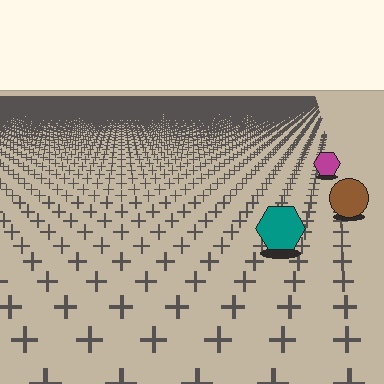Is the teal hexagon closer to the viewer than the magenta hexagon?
Yes. The teal hexagon is closer — you can tell from the texture gradient: the ground texture is coarser near it.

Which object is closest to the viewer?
The teal hexagon is closest. The texture marks near it are larger and more spread out.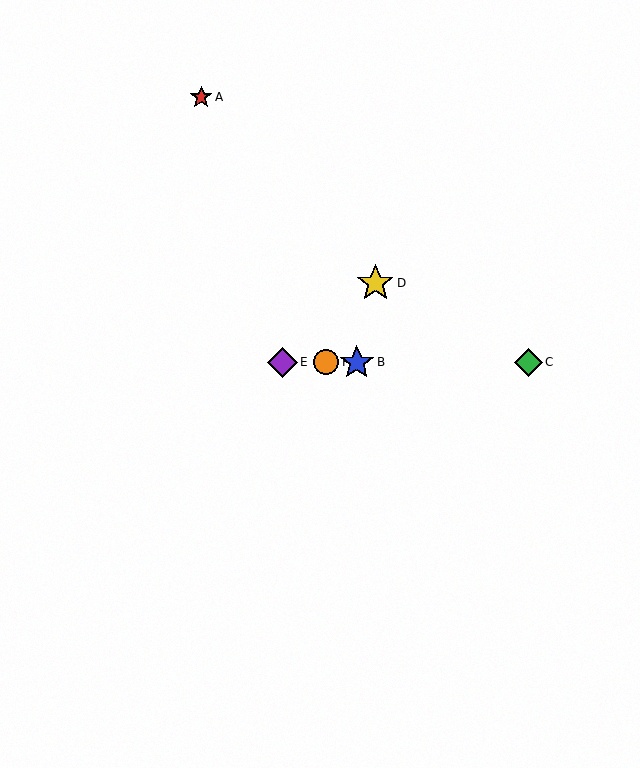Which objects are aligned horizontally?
Objects B, C, E, F are aligned horizontally.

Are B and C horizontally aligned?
Yes, both are at y≈362.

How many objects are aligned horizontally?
4 objects (B, C, E, F) are aligned horizontally.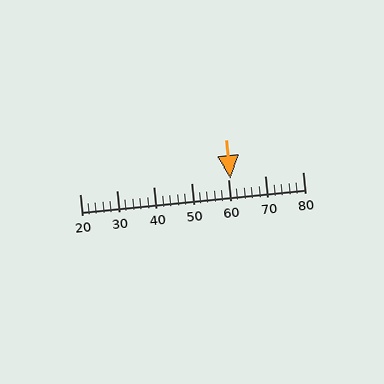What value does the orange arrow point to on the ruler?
The orange arrow points to approximately 60.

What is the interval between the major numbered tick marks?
The major tick marks are spaced 10 units apart.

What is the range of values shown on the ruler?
The ruler shows values from 20 to 80.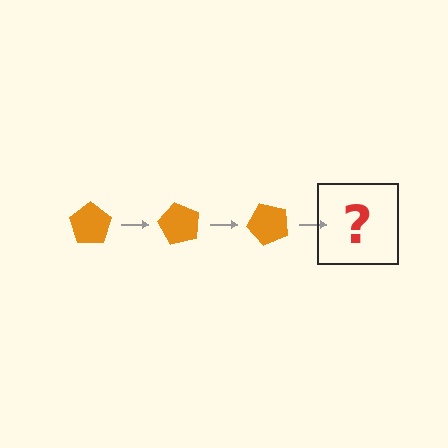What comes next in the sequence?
The next element should be an orange pentagon rotated 180 degrees.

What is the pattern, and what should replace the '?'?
The pattern is that the pentagon rotates 60 degrees each step. The '?' should be an orange pentagon rotated 180 degrees.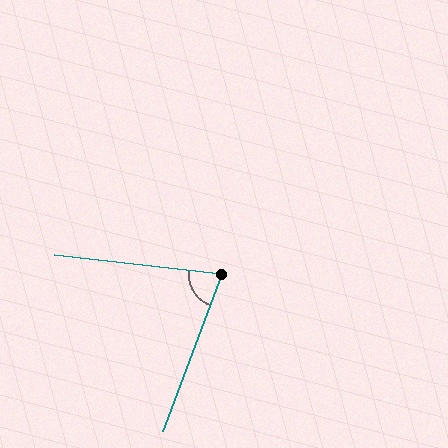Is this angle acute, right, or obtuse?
It is acute.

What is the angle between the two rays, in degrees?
Approximately 76 degrees.